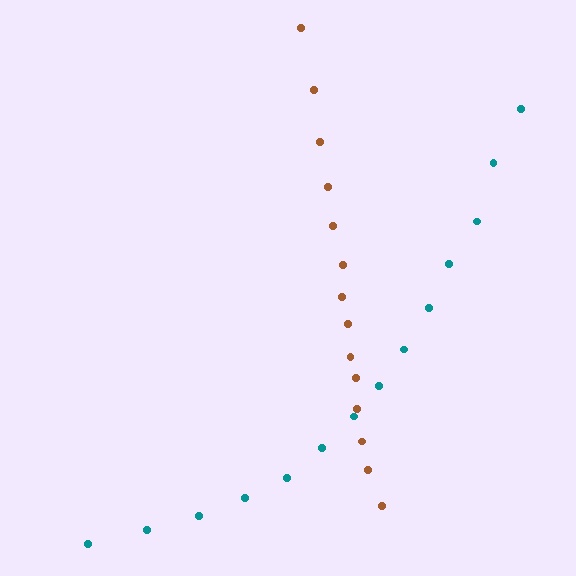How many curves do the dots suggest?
There are 2 distinct paths.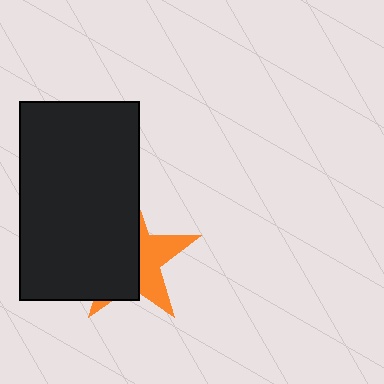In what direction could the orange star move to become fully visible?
The orange star could move right. That would shift it out from behind the black rectangle entirely.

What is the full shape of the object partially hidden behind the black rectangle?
The partially hidden object is an orange star.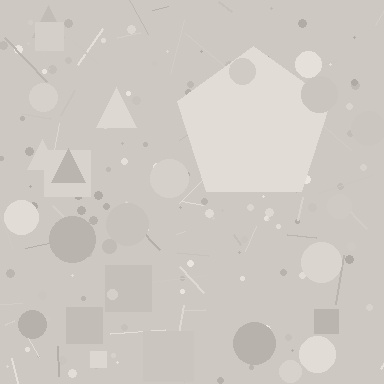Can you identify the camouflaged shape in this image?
The camouflaged shape is a pentagon.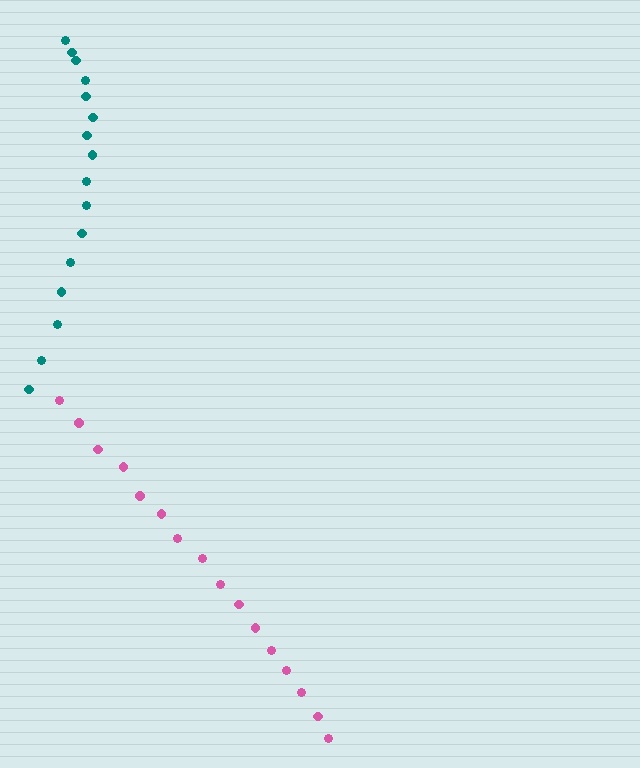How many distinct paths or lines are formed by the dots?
There are 2 distinct paths.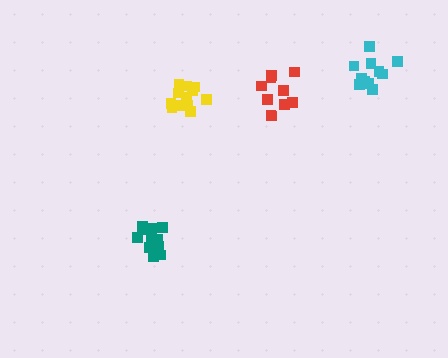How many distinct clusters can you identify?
There are 4 distinct clusters.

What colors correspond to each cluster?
The clusters are colored: teal, red, cyan, yellow.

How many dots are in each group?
Group 1: 12 dots, Group 2: 10 dots, Group 3: 11 dots, Group 4: 12 dots (45 total).